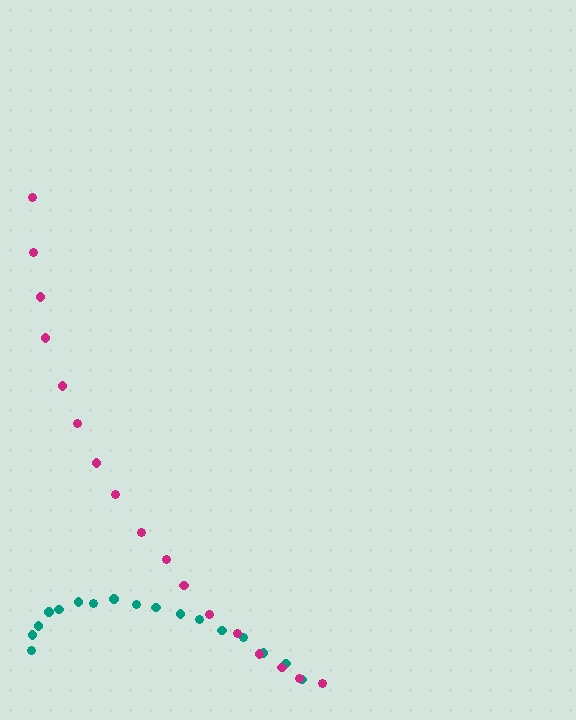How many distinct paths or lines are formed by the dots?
There are 2 distinct paths.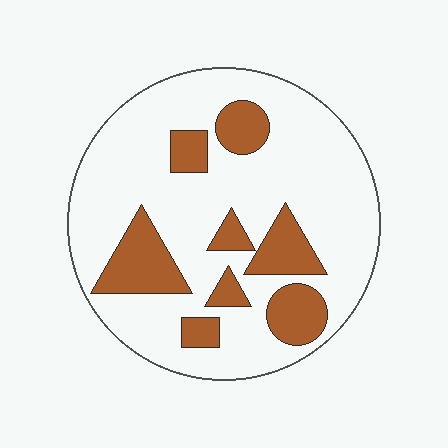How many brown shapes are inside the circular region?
8.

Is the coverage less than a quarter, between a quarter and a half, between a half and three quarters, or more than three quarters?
Less than a quarter.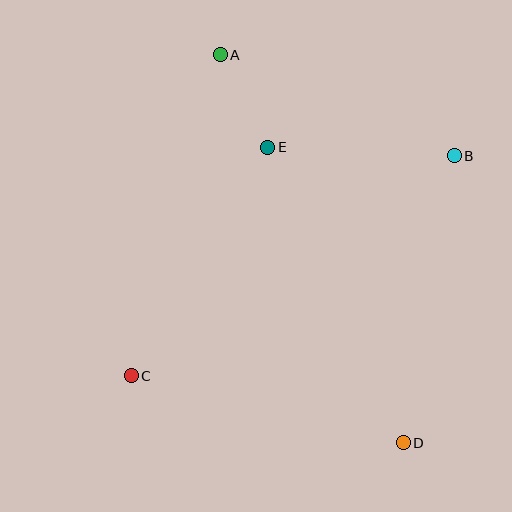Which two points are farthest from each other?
Points A and D are farthest from each other.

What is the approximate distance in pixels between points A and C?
The distance between A and C is approximately 333 pixels.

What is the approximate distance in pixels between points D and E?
The distance between D and E is approximately 325 pixels.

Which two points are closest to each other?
Points A and E are closest to each other.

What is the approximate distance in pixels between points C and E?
The distance between C and E is approximately 266 pixels.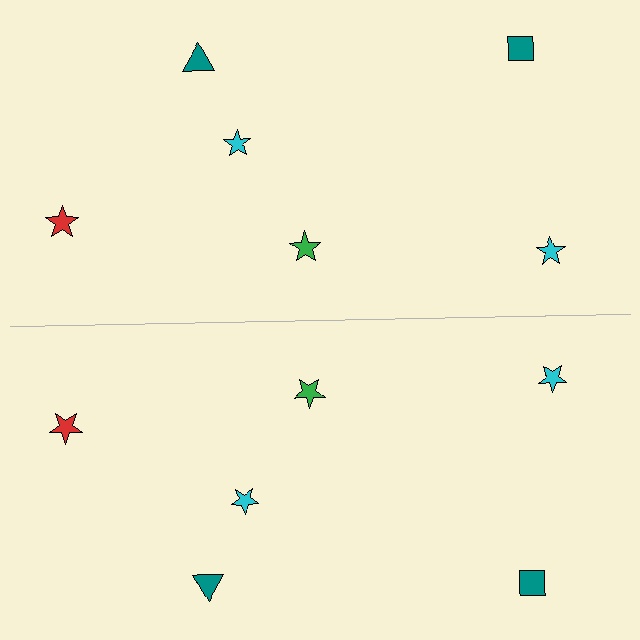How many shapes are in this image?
There are 12 shapes in this image.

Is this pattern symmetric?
Yes, this pattern has bilateral (reflection) symmetry.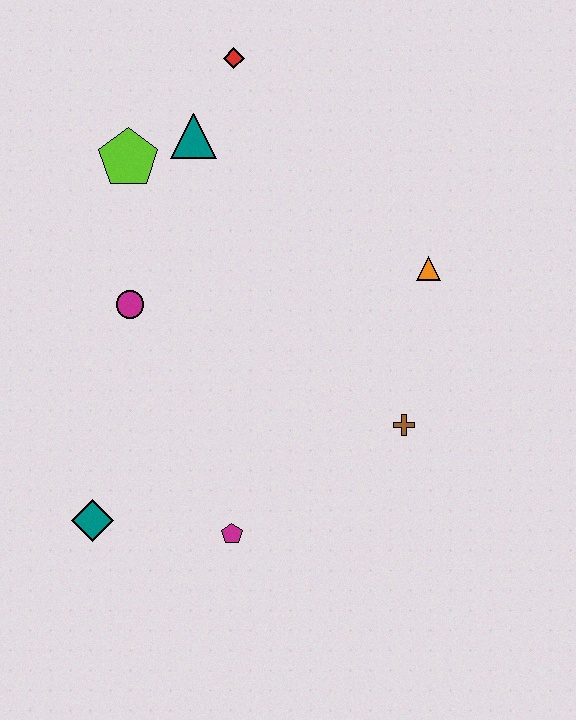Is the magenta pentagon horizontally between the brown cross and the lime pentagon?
Yes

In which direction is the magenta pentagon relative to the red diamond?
The magenta pentagon is below the red diamond.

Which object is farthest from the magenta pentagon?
The red diamond is farthest from the magenta pentagon.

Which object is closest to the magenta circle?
The lime pentagon is closest to the magenta circle.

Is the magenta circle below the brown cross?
No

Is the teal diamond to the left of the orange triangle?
Yes